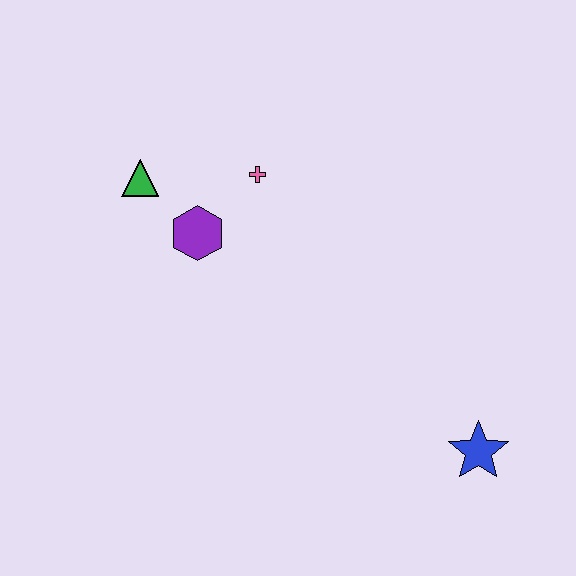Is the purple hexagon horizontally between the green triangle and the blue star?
Yes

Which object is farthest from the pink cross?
The blue star is farthest from the pink cross.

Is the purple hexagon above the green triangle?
No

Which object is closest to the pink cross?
The purple hexagon is closest to the pink cross.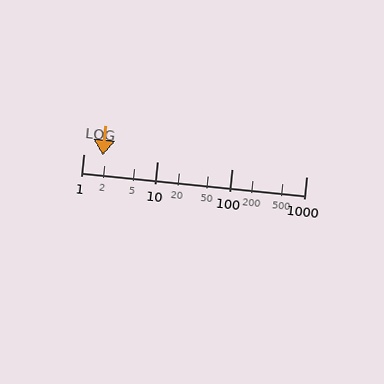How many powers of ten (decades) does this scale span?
The scale spans 3 decades, from 1 to 1000.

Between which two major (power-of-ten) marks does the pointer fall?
The pointer is between 1 and 10.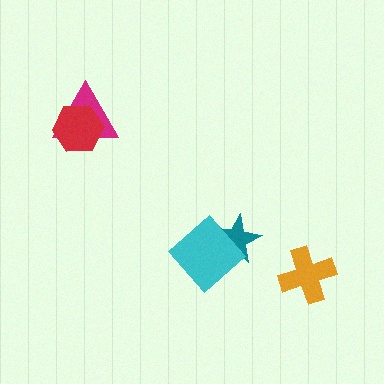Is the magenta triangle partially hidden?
Yes, it is partially covered by another shape.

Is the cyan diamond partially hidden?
No, no other shape covers it.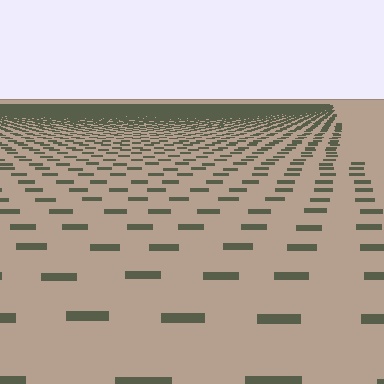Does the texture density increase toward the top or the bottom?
Density increases toward the top.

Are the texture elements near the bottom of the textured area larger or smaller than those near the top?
Larger. Near the bottom, elements are closer to the viewer and appear at a bigger on-screen size.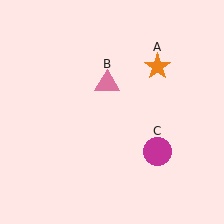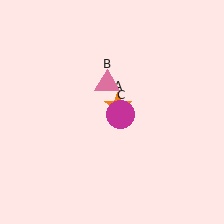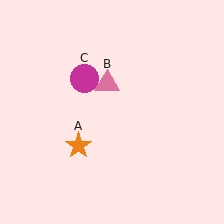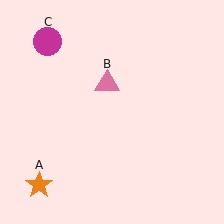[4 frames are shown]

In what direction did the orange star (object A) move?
The orange star (object A) moved down and to the left.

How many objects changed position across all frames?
2 objects changed position: orange star (object A), magenta circle (object C).